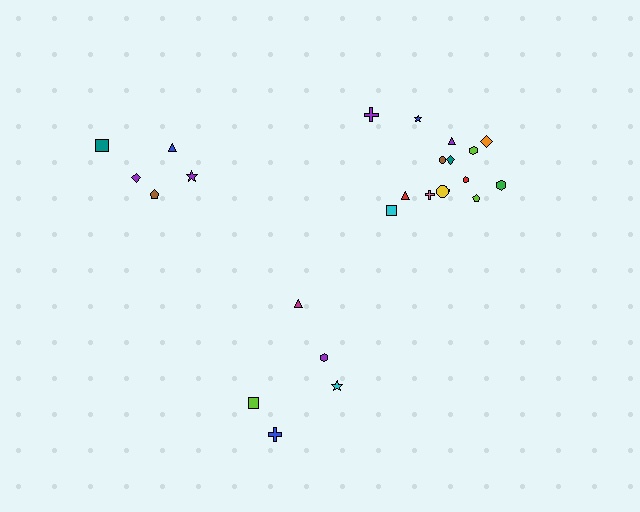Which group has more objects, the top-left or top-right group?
The top-right group.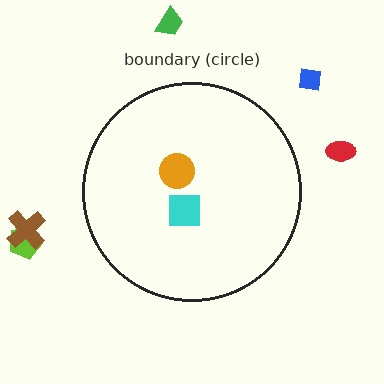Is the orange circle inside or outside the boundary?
Inside.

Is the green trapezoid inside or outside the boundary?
Outside.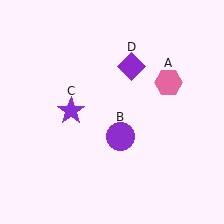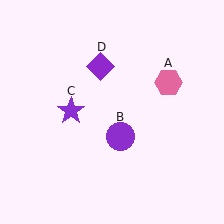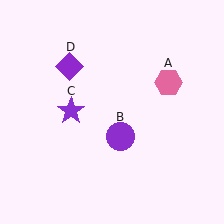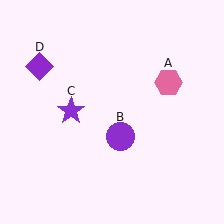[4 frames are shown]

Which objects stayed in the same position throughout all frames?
Pink hexagon (object A) and purple circle (object B) and purple star (object C) remained stationary.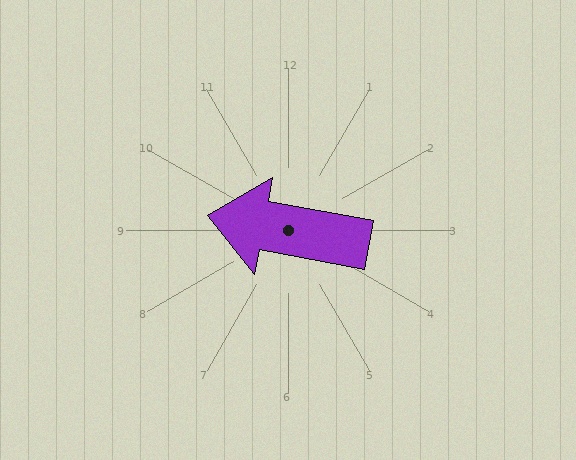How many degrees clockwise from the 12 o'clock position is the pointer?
Approximately 280 degrees.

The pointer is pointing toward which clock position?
Roughly 9 o'clock.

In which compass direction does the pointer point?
West.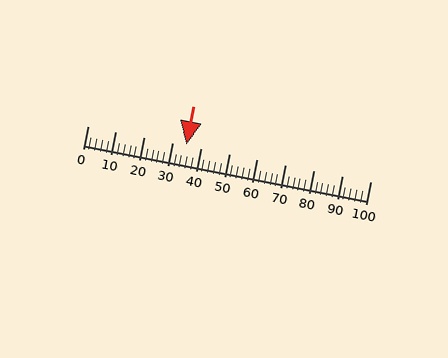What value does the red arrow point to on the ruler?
The red arrow points to approximately 35.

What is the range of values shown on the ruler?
The ruler shows values from 0 to 100.